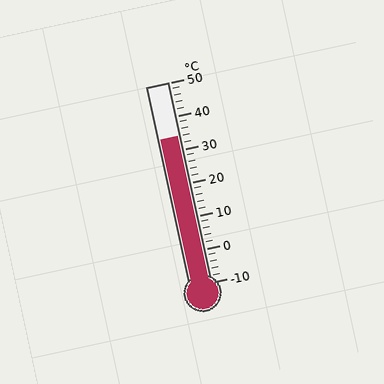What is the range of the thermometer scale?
The thermometer scale ranges from -10°C to 50°C.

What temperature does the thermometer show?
The thermometer shows approximately 34°C.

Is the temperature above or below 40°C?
The temperature is below 40°C.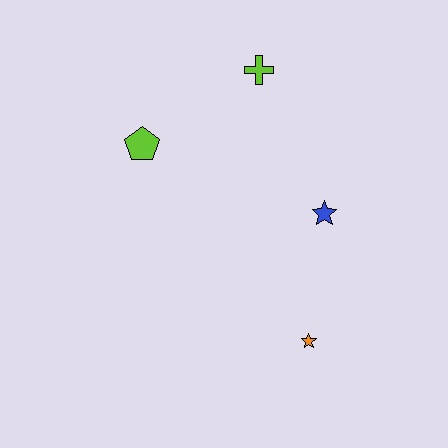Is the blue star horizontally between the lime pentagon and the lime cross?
No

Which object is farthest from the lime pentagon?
The orange star is farthest from the lime pentagon.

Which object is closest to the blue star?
The orange star is closest to the blue star.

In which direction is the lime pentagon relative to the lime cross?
The lime pentagon is to the left of the lime cross.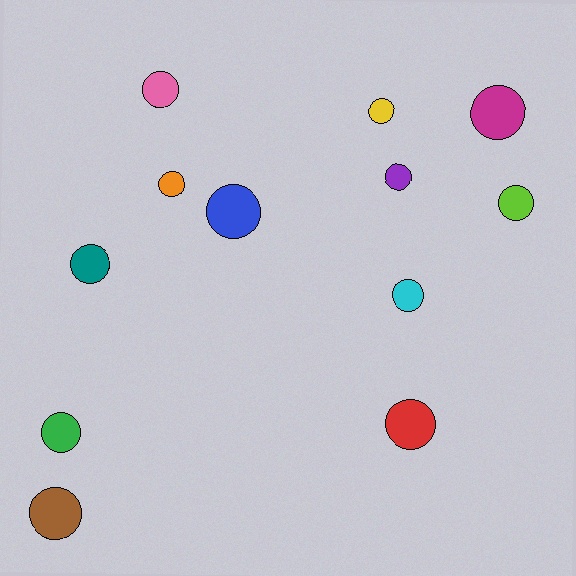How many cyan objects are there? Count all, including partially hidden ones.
There is 1 cyan object.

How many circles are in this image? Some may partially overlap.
There are 12 circles.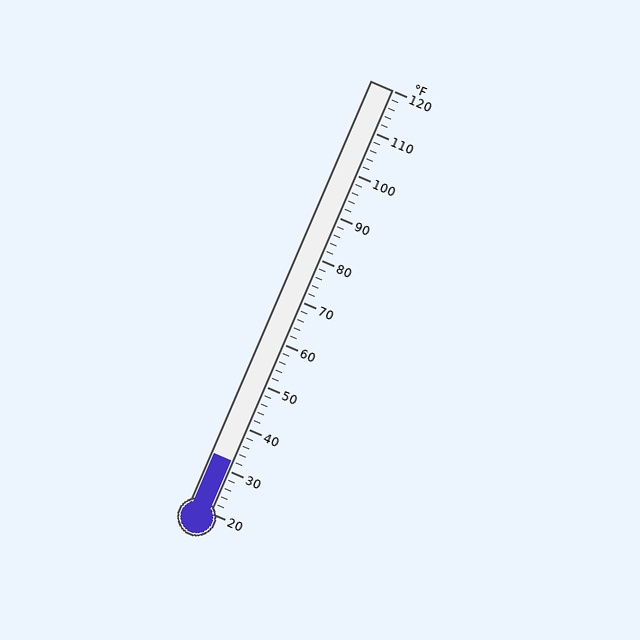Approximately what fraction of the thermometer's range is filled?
The thermometer is filled to approximately 10% of its range.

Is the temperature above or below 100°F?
The temperature is below 100°F.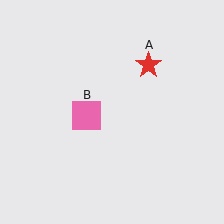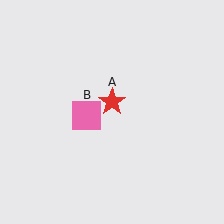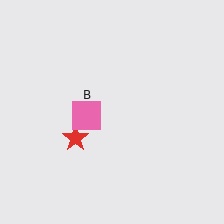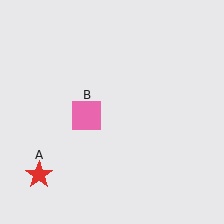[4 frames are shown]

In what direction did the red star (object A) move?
The red star (object A) moved down and to the left.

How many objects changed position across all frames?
1 object changed position: red star (object A).